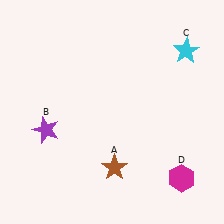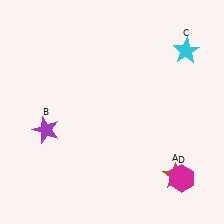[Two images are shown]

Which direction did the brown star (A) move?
The brown star (A) moved right.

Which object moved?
The brown star (A) moved right.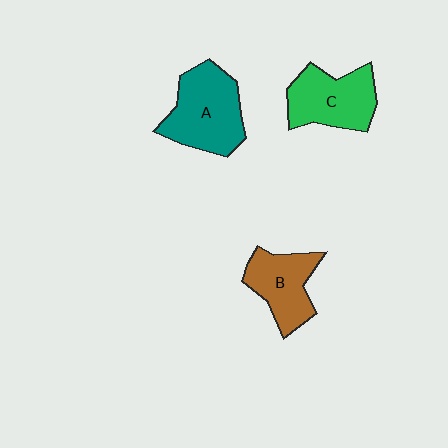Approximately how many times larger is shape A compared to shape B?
Approximately 1.3 times.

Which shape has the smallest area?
Shape B (brown).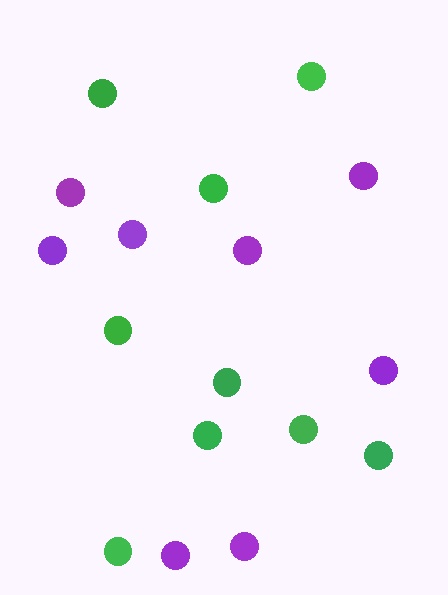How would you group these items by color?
There are 2 groups: one group of green circles (9) and one group of purple circles (8).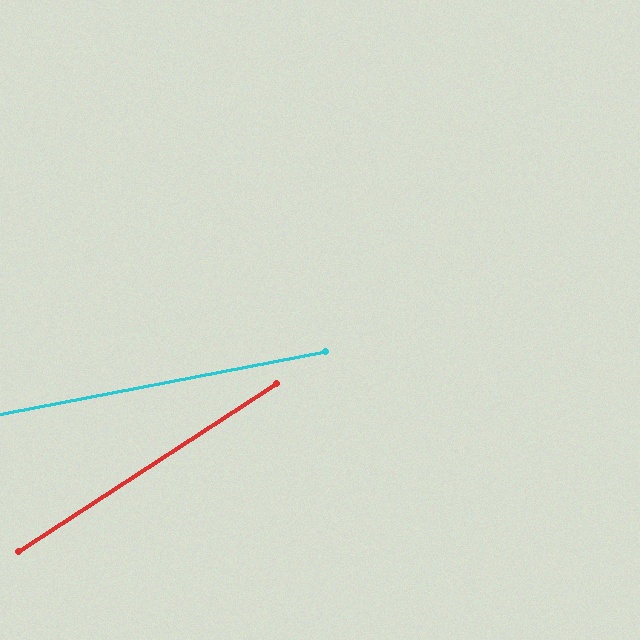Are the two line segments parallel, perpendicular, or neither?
Neither parallel nor perpendicular — they differ by about 22°.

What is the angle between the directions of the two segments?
Approximately 22 degrees.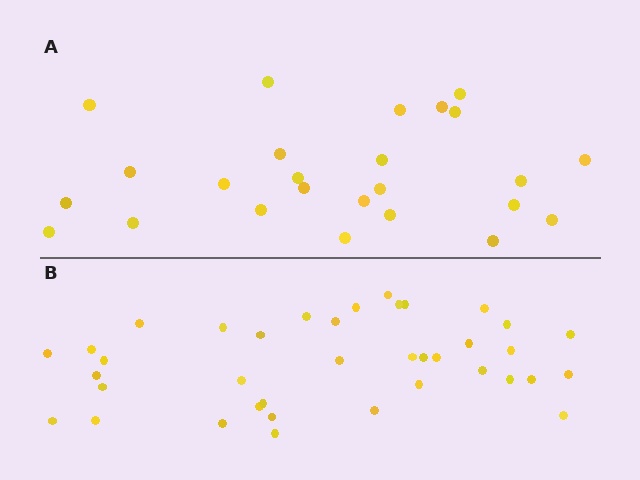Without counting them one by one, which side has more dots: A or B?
Region B (the bottom region) has more dots.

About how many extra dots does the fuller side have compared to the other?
Region B has approximately 15 more dots than region A.